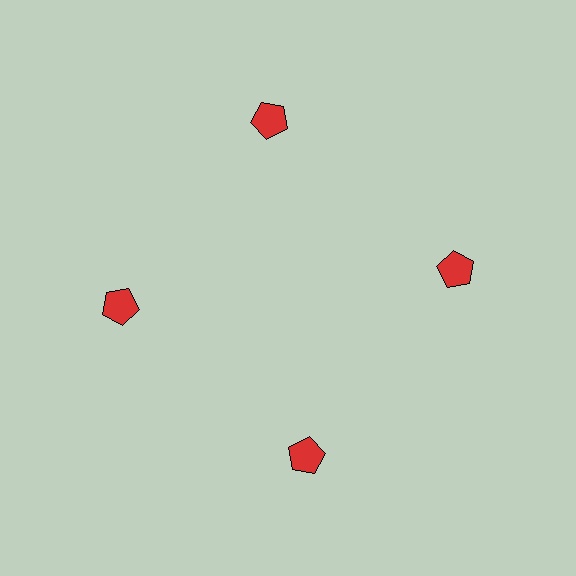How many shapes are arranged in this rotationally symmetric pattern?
There are 4 shapes, arranged in 4 groups of 1.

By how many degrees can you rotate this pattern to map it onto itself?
The pattern maps onto itself every 90 degrees of rotation.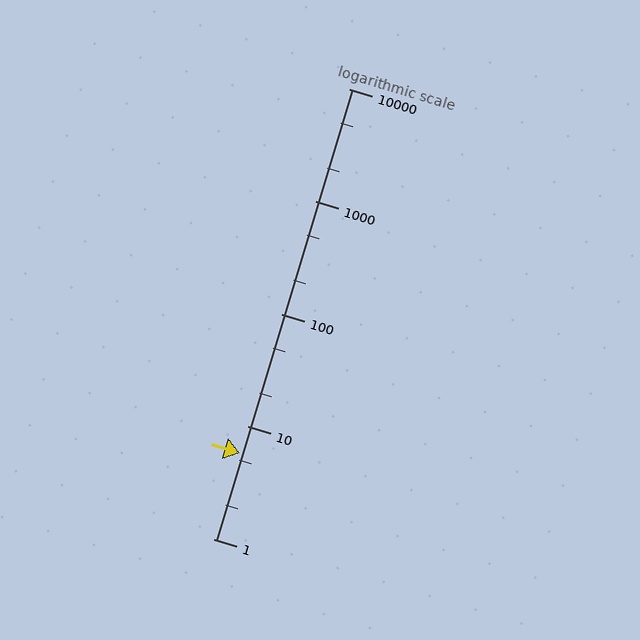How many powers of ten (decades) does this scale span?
The scale spans 4 decades, from 1 to 10000.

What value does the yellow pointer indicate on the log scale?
The pointer indicates approximately 5.8.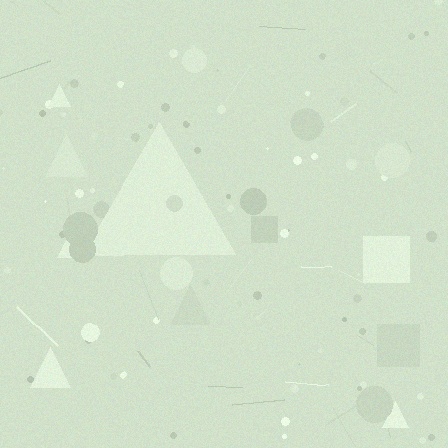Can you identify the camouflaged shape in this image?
The camouflaged shape is a triangle.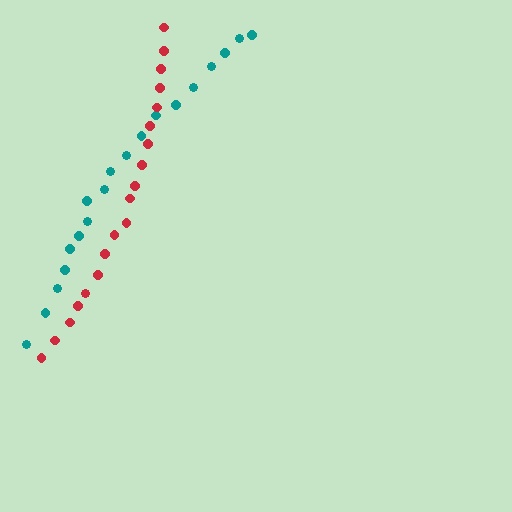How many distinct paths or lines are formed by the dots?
There are 2 distinct paths.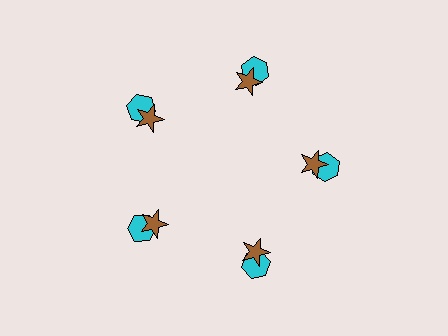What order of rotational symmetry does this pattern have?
This pattern has 5-fold rotational symmetry.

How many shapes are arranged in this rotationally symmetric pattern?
There are 10 shapes, arranged in 5 groups of 2.